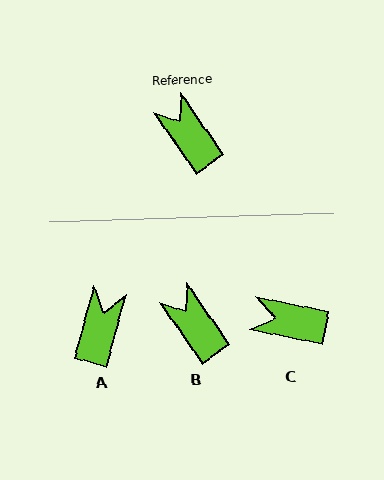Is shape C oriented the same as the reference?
No, it is off by about 45 degrees.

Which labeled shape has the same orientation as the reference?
B.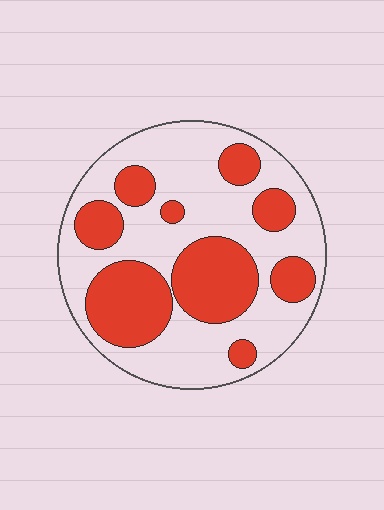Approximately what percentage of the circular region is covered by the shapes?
Approximately 35%.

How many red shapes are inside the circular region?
9.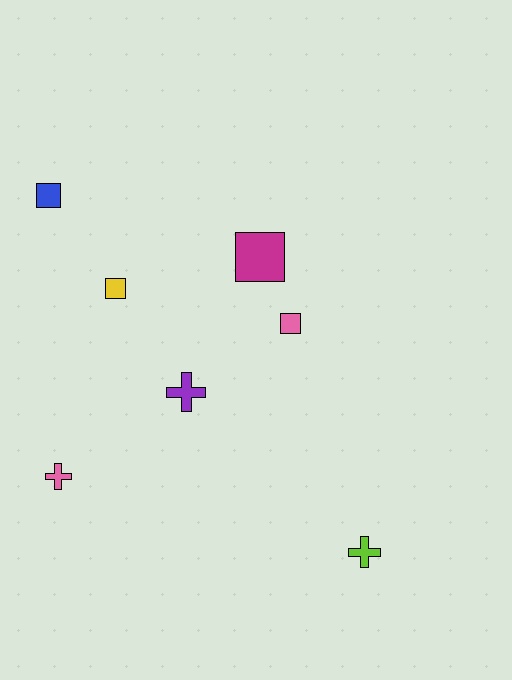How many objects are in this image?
There are 7 objects.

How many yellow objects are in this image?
There is 1 yellow object.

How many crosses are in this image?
There are 3 crosses.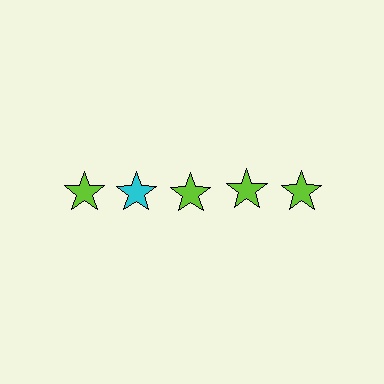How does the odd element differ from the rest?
It has a different color: cyan instead of lime.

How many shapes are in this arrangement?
There are 5 shapes arranged in a grid pattern.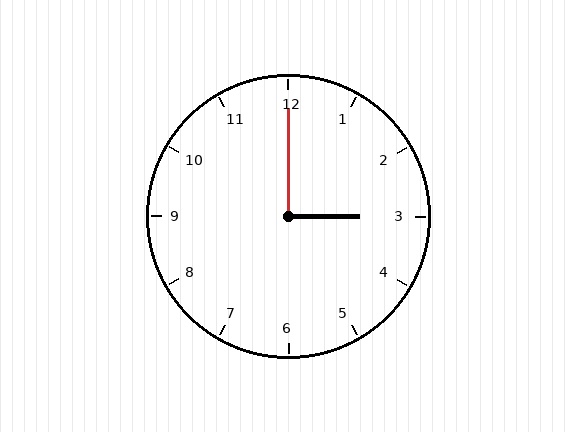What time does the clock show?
3:00.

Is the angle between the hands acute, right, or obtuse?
It is right.